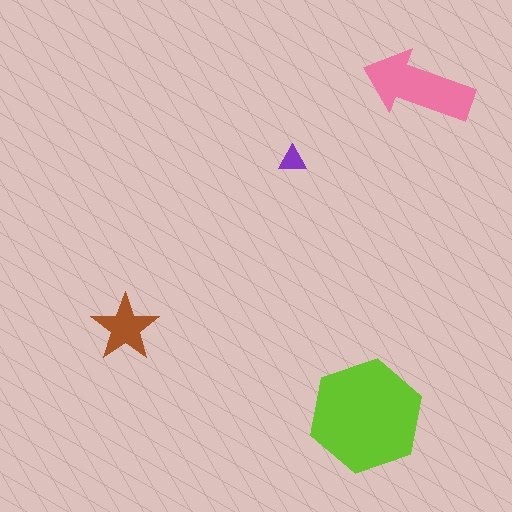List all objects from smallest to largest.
The purple triangle, the brown star, the pink arrow, the lime hexagon.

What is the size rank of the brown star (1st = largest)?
3rd.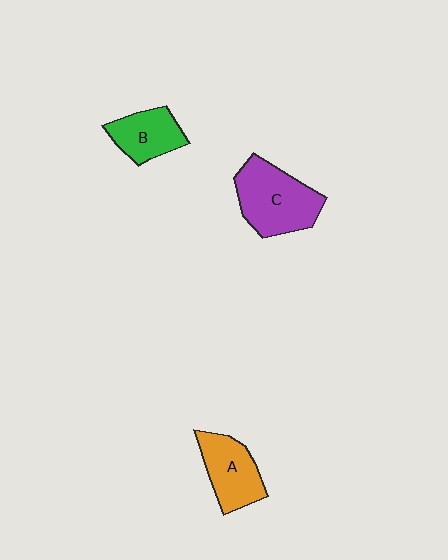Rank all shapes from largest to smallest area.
From largest to smallest: C (purple), A (orange), B (green).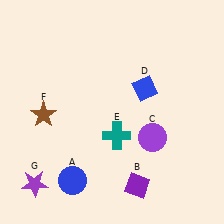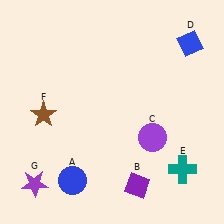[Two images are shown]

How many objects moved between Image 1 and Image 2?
2 objects moved between the two images.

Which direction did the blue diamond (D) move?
The blue diamond (D) moved right.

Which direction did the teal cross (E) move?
The teal cross (E) moved right.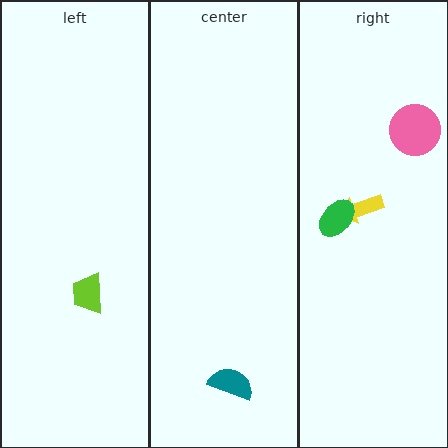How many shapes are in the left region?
1.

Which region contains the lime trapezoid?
The left region.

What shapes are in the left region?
The lime trapezoid.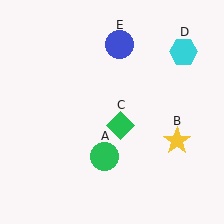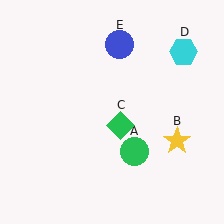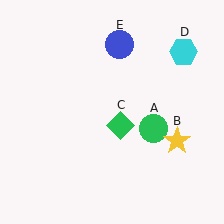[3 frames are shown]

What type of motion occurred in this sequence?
The green circle (object A) rotated counterclockwise around the center of the scene.